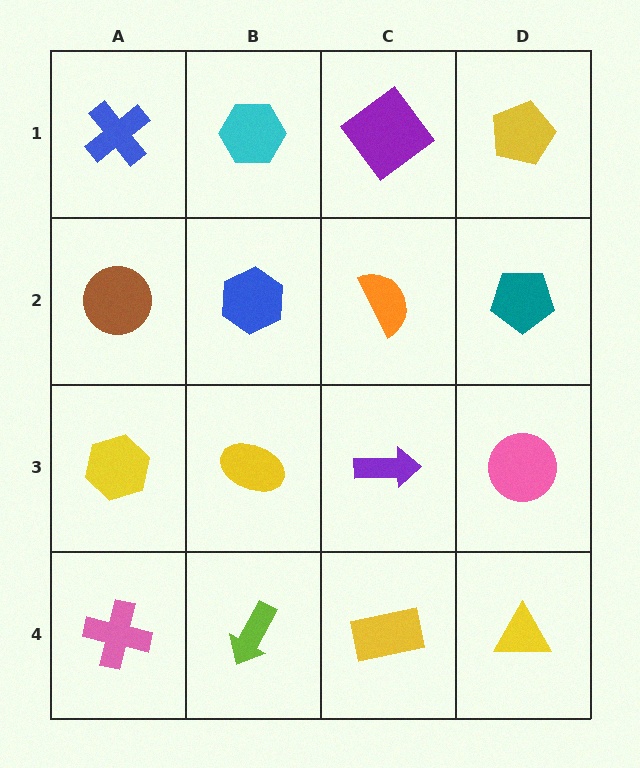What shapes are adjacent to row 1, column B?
A blue hexagon (row 2, column B), a blue cross (row 1, column A), a purple diamond (row 1, column C).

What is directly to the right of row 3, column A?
A yellow ellipse.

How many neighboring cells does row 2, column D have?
3.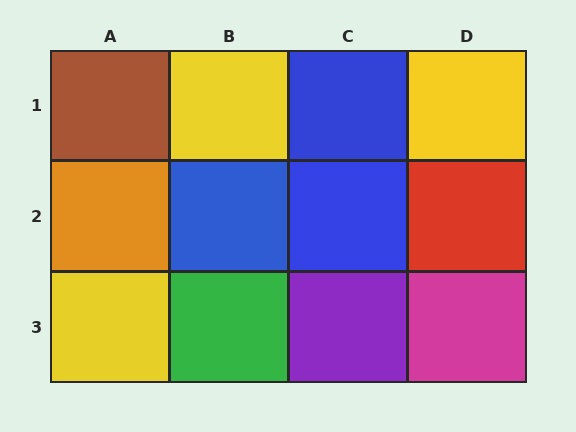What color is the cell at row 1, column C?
Blue.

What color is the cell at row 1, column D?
Yellow.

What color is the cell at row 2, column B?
Blue.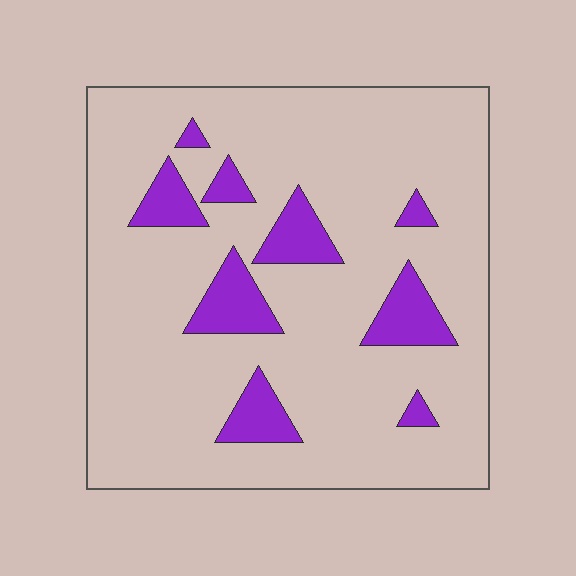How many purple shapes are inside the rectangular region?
9.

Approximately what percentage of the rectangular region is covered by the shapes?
Approximately 15%.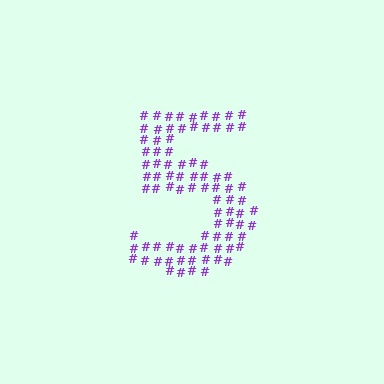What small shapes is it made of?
It is made of small hash symbols.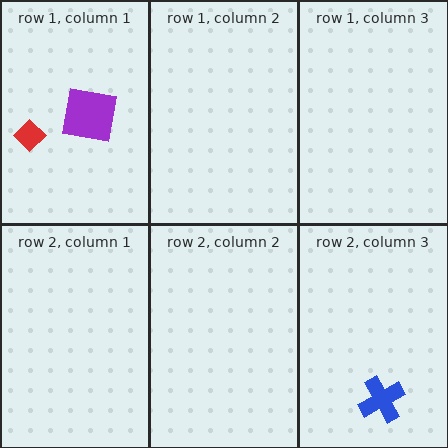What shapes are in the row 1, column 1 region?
The red diamond, the purple square.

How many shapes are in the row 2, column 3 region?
1.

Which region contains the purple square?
The row 1, column 1 region.